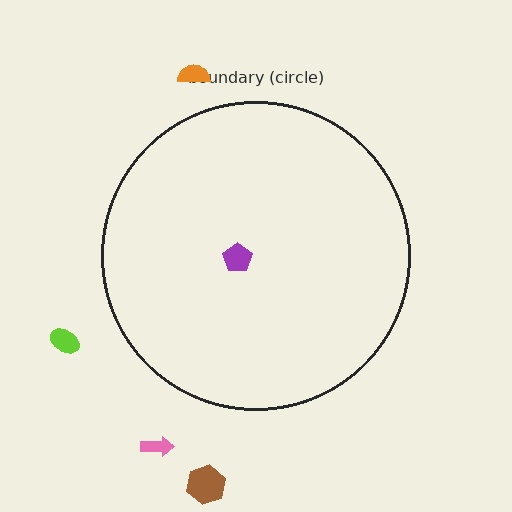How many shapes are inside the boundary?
1 inside, 4 outside.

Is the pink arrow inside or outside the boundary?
Outside.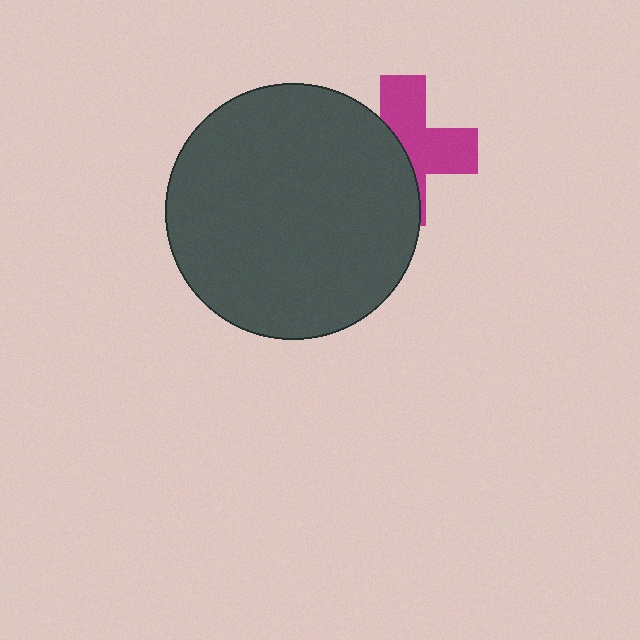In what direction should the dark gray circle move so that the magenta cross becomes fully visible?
The dark gray circle should move left. That is the shortest direction to clear the overlap and leave the magenta cross fully visible.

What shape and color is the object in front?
The object in front is a dark gray circle.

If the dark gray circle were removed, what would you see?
You would see the complete magenta cross.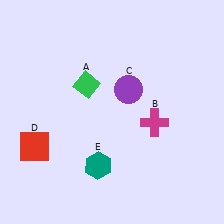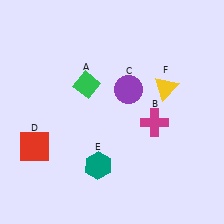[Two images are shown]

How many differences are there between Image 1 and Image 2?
There is 1 difference between the two images.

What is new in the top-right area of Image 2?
A yellow triangle (F) was added in the top-right area of Image 2.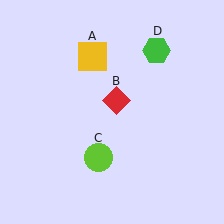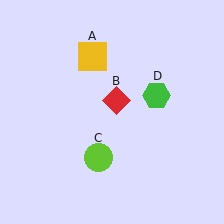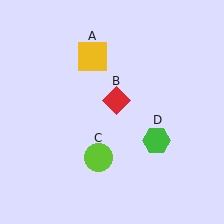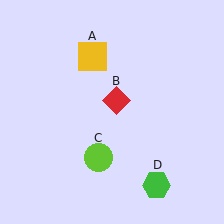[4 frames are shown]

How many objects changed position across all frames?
1 object changed position: green hexagon (object D).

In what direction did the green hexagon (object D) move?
The green hexagon (object D) moved down.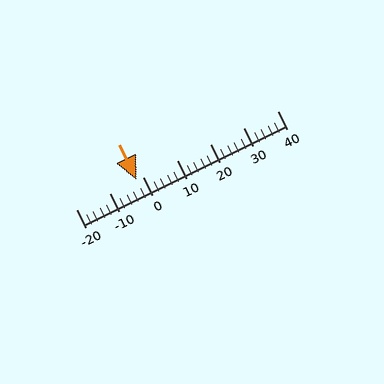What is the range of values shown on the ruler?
The ruler shows values from -20 to 40.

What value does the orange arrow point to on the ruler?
The orange arrow points to approximately -2.